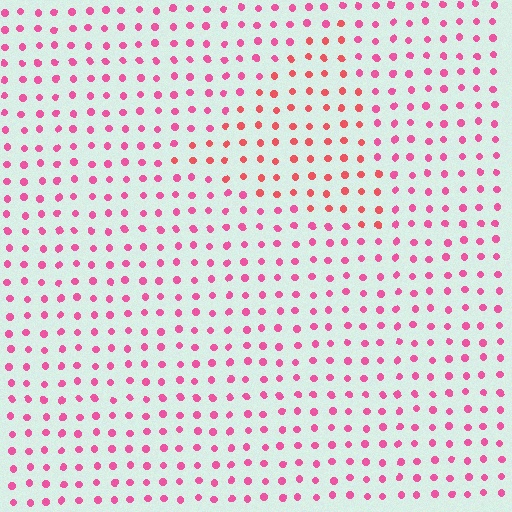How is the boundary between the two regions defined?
The boundary is defined purely by a slight shift in hue (about 27 degrees). Spacing, size, and orientation are identical on both sides.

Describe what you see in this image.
The image is filled with small pink elements in a uniform arrangement. A triangle-shaped region is visible where the elements are tinted to a slightly different hue, forming a subtle color boundary.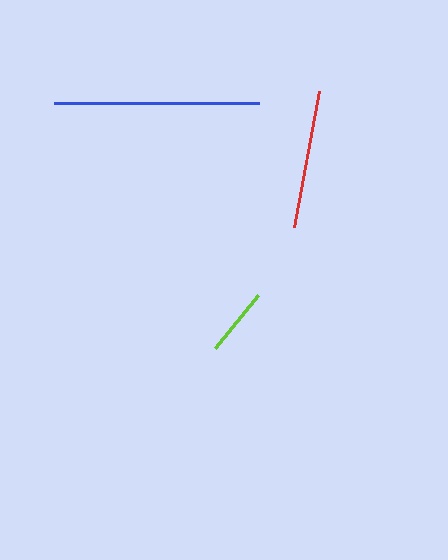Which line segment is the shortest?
The lime line is the shortest at approximately 68 pixels.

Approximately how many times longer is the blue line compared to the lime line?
The blue line is approximately 3.0 times the length of the lime line.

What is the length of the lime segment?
The lime segment is approximately 68 pixels long.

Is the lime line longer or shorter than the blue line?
The blue line is longer than the lime line.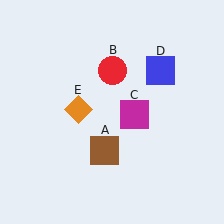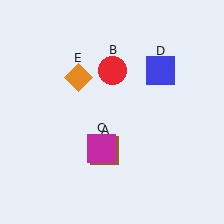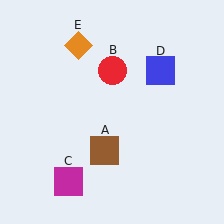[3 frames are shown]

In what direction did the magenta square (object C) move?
The magenta square (object C) moved down and to the left.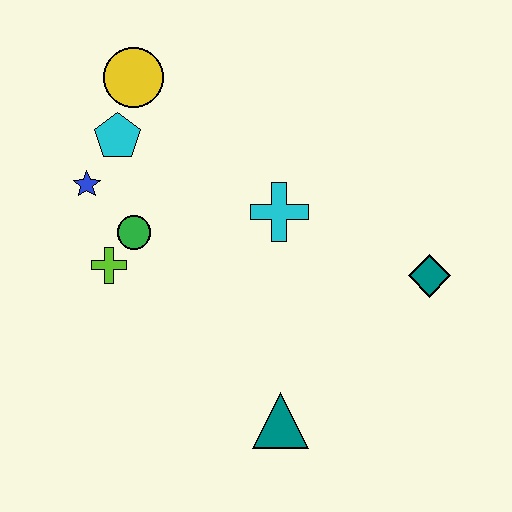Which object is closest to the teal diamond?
The cyan cross is closest to the teal diamond.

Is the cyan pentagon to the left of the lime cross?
No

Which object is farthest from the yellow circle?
The teal triangle is farthest from the yellow circle.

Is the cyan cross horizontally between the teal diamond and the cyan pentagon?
Yes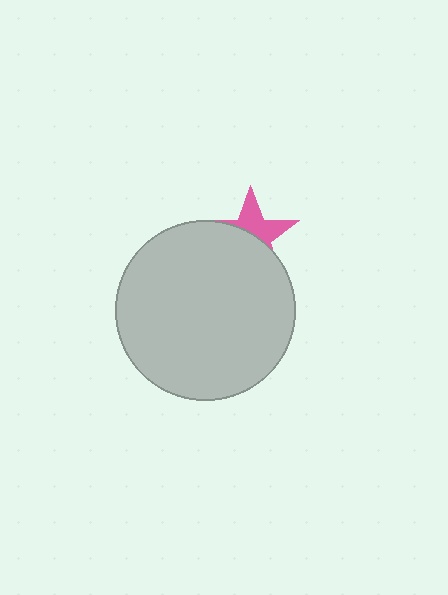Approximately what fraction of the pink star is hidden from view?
Roughly 57% of the pink star is hidden behind the light gray circle.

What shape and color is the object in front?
The object in front is a light gray circle.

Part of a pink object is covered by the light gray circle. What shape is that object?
It is a star.